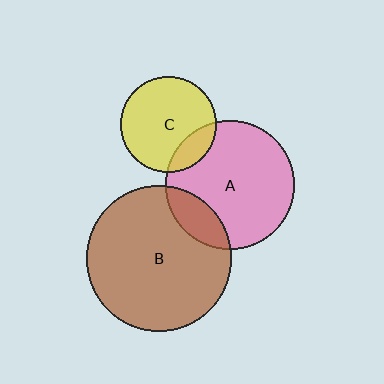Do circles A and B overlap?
Yes.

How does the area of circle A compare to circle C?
Approximately 1.8 times.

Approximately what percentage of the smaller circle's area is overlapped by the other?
Approximately 15%.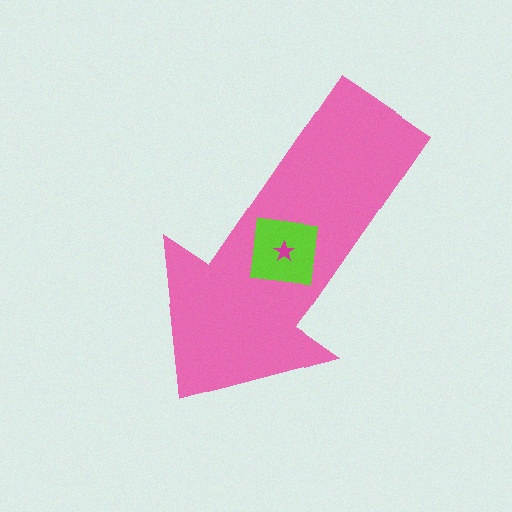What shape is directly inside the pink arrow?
The lime square.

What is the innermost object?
The magenta star.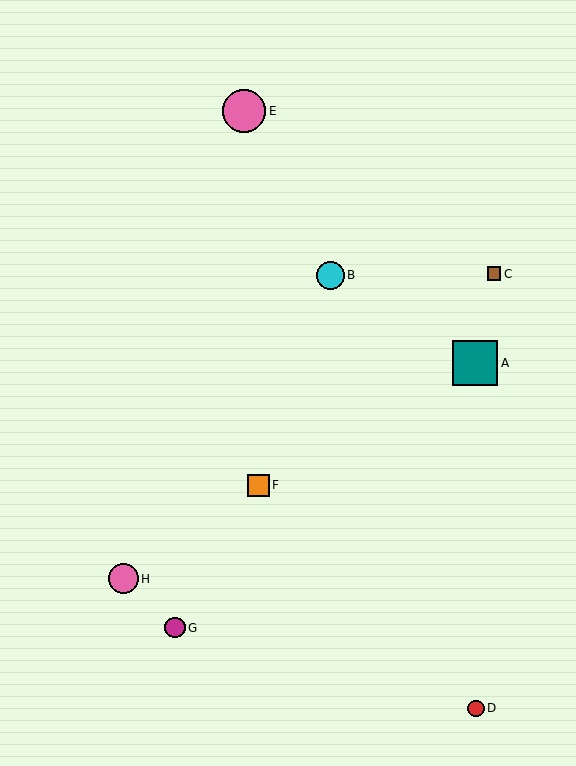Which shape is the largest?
The teal square (labeled A) is the largest.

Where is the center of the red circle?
The center of the red circle is at (476, 708).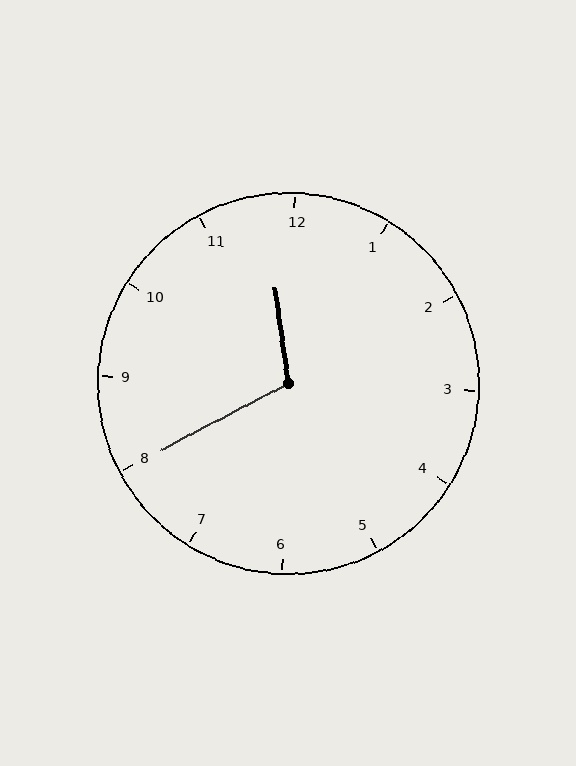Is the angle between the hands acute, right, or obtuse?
It is obtuse.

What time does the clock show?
11:40.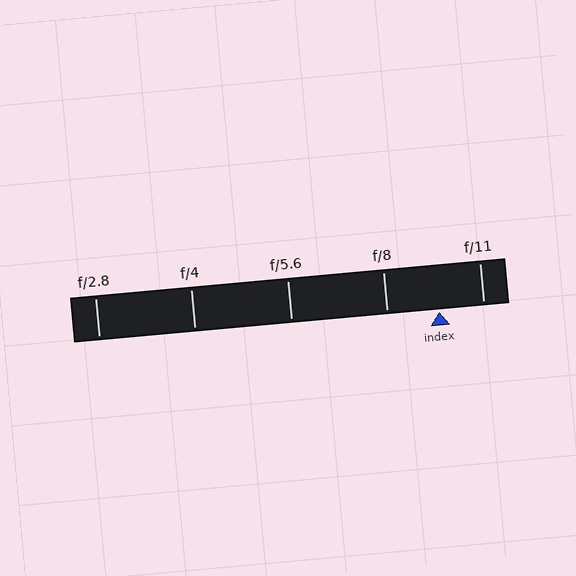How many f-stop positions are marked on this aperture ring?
There are 5 f-stop positions marked.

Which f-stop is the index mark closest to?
The index mark is closest to f/11.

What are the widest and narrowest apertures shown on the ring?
The widest aperture shown is f/2.8 and the narrowest is f/11.